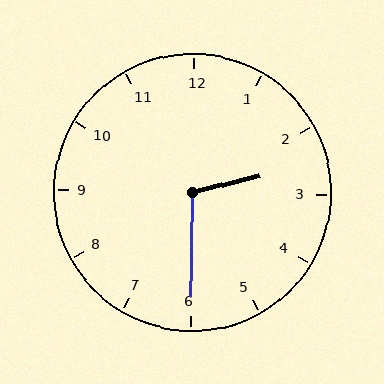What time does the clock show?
2:30.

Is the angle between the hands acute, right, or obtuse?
It is obtuse.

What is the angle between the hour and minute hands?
Approximately 105 degrees.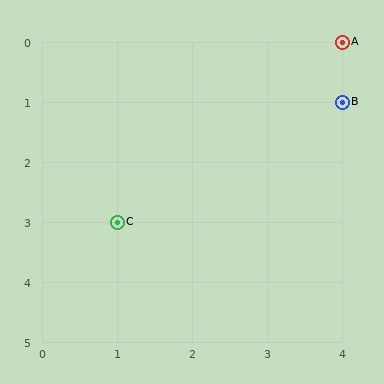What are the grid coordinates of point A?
Point A is at grid coordinates (4, 0).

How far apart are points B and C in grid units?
Points B and C are 3 columns and 2 rows apart (about 3.6 grid units diagonally).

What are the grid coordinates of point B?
Point B is at grid coordinates (4, 1).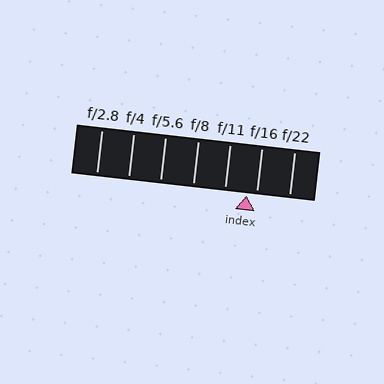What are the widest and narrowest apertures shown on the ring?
The widest aperture shown is f/2.8 and the narrowest is f/22.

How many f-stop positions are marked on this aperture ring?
There are 7 f-stop positions marked.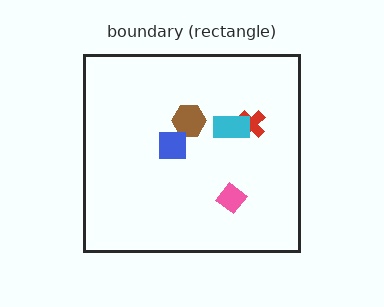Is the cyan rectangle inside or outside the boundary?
Inside.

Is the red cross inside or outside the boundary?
Inside.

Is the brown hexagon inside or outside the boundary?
Inside.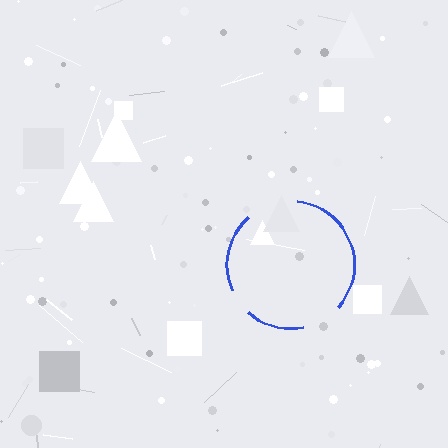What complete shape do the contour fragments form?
The contour fragments form a circle.